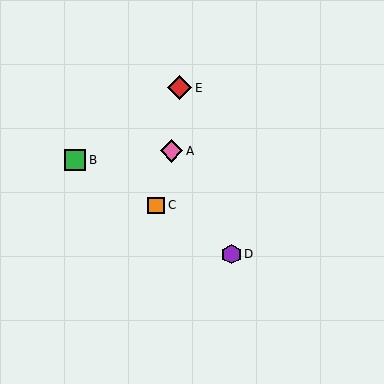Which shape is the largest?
The red diamond (labeled E) is the largest.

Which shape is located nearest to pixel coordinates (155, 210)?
The orange square (labeled C) at (156, 205) is nearest to that location.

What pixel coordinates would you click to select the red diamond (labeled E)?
Click at (179, 88) to select the red diamond E.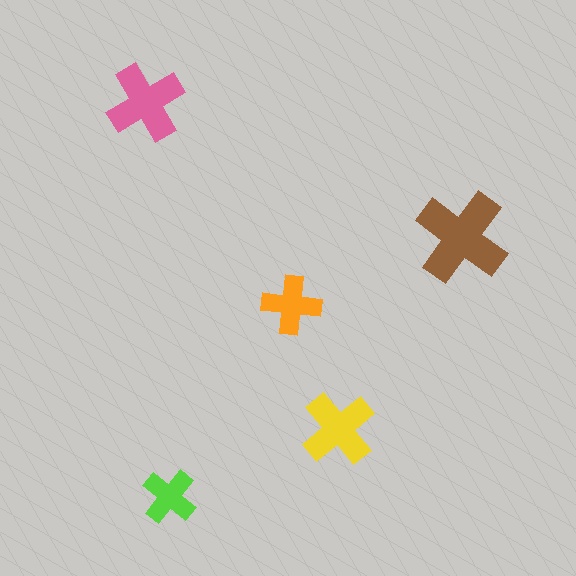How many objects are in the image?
There are 5 objects in the image.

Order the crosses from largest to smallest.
the brown one, the pink one, the yellow one, the orange one, the lime one.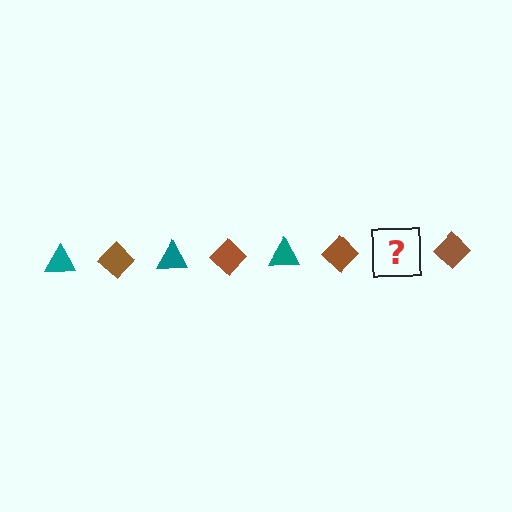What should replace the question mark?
The question mark should be replaced with a teal triangle.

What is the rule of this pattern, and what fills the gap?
The rule is that the pattern alternates between teal triangle and brown diamond. The gap should be filled with a teal triangle.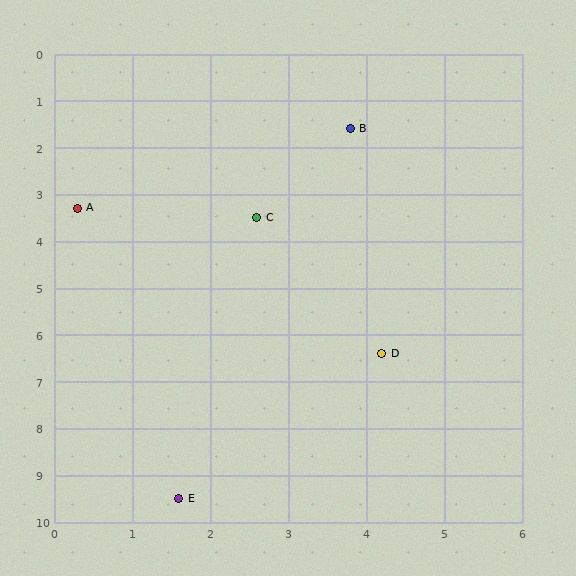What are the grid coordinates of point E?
Point E is at approximately (1.6, 9.5).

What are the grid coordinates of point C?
Point C is at approximately (2.6, 3.5).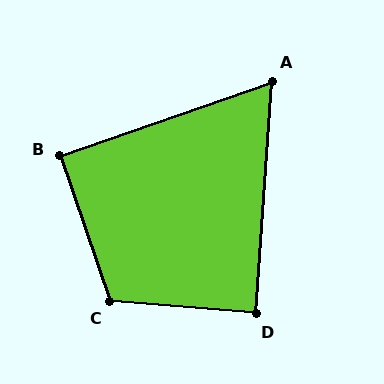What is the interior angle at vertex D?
Approximately 90 degrees (approximately right).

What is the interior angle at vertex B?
Approximately 90 degrees (approximately right).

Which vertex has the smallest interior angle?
A, at approximately 67 degrees.